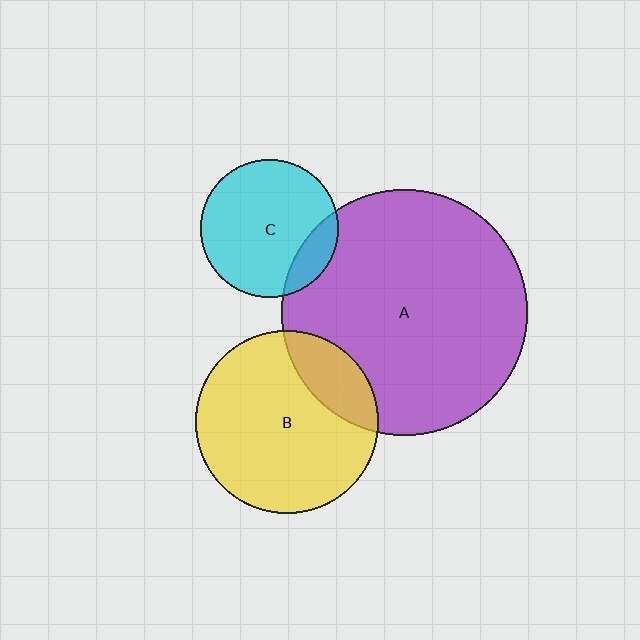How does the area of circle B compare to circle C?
Approximately 1.8 times.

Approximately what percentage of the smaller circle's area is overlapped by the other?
Approximately 15%.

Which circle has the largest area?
Circle A (purple).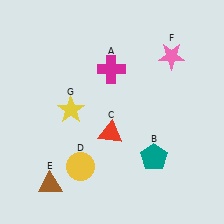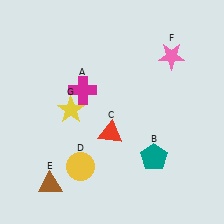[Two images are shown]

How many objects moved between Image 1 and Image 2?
1 object moved between the two images.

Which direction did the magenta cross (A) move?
The magenta cross (A) moved left.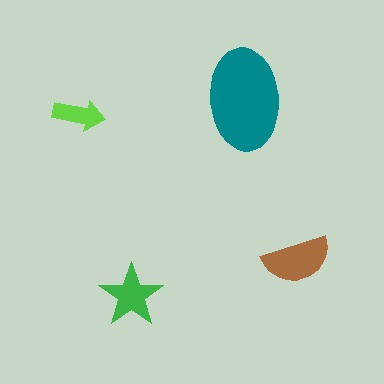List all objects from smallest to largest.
The lime arrow, the green star, the brown semicircle, the teal ellipse.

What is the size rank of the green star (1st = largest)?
3rd.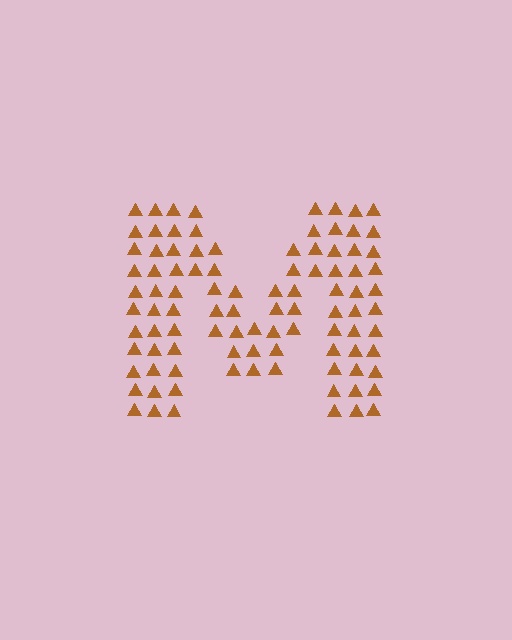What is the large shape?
The large shape is the letter M.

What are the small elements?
The small elements are triangles.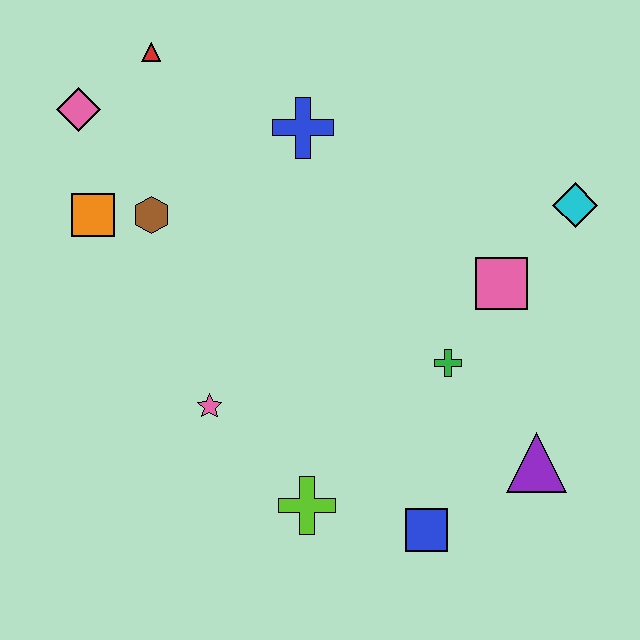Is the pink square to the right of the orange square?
Yes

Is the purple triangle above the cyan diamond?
No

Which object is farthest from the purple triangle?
The pink diamond is farthest from the purple triangle.